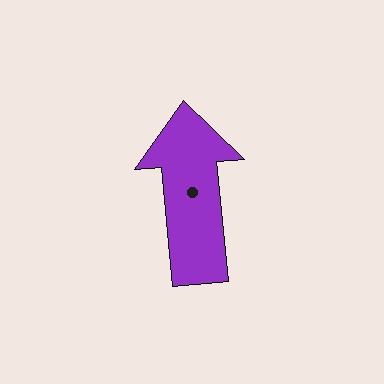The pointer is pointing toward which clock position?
Roughly 12 o'clock.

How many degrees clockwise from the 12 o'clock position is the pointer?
Approximately 355 degrees.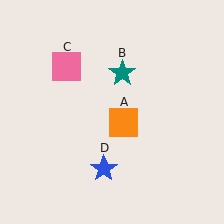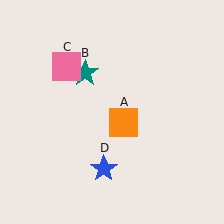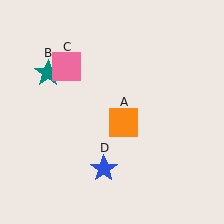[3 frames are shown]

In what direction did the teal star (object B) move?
The teal star (object B) moved left.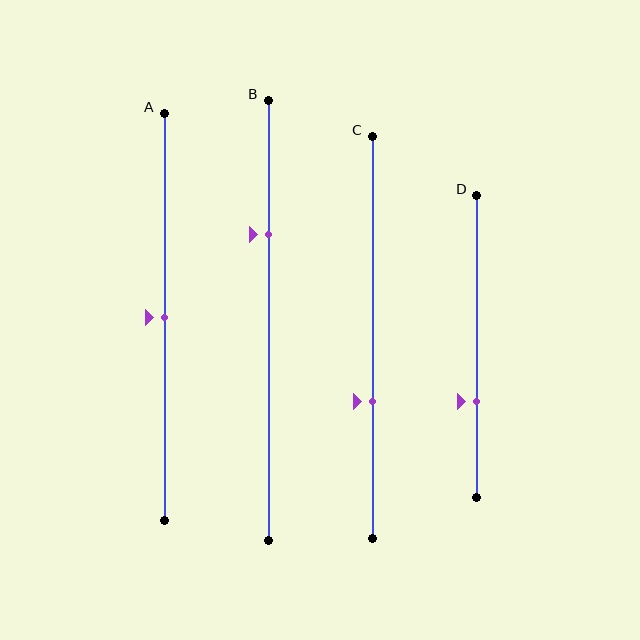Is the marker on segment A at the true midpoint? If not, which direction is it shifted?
Yes, the marker on segment A is at the true midpoint.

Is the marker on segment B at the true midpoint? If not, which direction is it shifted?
No, the marker on segment B is shifted upward by about 20% of the segment length.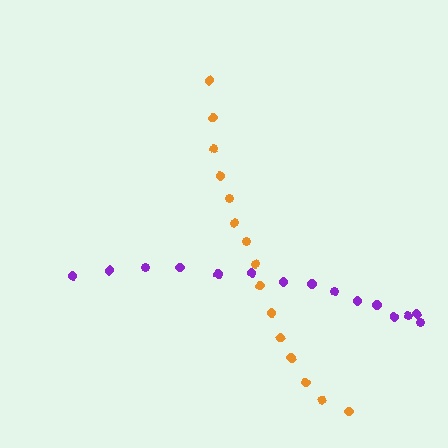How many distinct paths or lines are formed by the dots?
There are 2 distinct paths.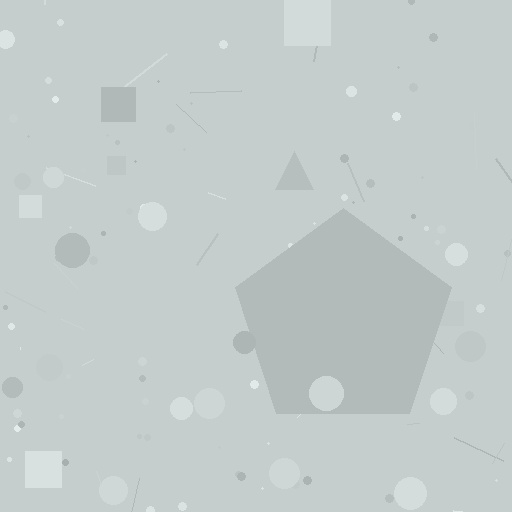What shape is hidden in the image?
A pentagon is hidden in the image.